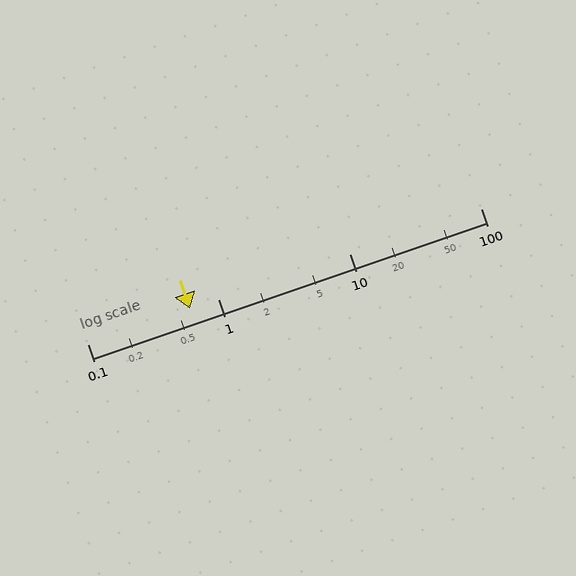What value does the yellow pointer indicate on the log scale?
The pointer indicates approximately 0.61.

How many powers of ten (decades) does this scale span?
The scale spans 3 decades, from 0.1 to 100.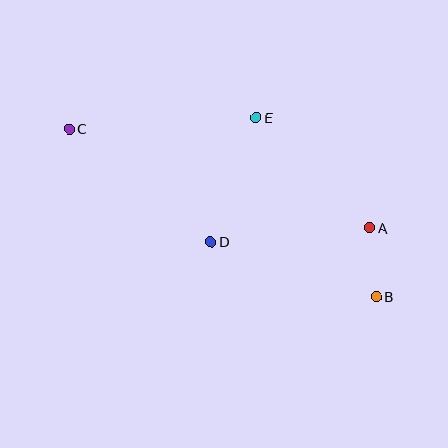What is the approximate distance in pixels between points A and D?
The distance between A and D is approximately 159 pixels.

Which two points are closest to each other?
Points A and B are closest to each other.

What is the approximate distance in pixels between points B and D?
The distance between B and D is approximately 174 pixels.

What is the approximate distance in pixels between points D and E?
The distance between D and E is approximately 132 pixels.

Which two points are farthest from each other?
Points B and C are farthest from each other.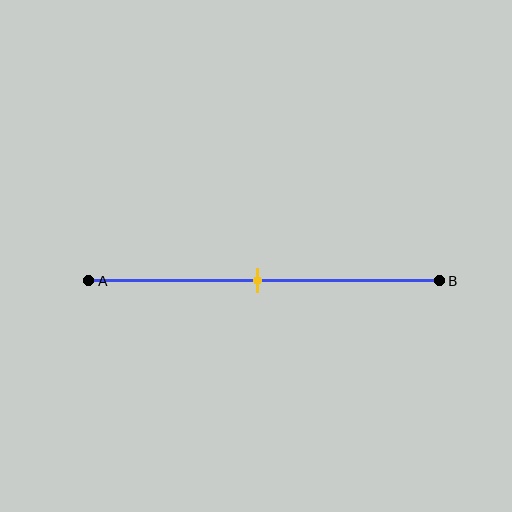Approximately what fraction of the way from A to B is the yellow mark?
The yellow mark is approximately 50% of the way from A to B.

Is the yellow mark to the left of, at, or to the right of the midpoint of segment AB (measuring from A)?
The yellow mark is approximately at the midpoint of segment AB.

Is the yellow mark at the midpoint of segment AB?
Yes, the mark is approximately at the midpoint.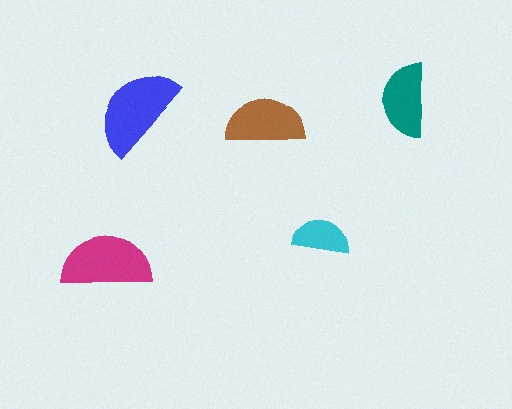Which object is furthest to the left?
The magenta semicircle is leftmost.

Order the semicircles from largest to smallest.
the blue one, the magenta one, the brown one, the teal one, the cyan one.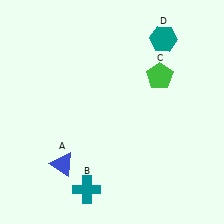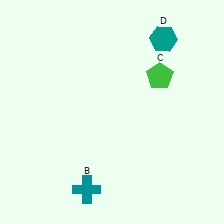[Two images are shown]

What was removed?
The blue triangle (A) was removed in Image 2.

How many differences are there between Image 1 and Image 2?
There is 1 difference between the two images.